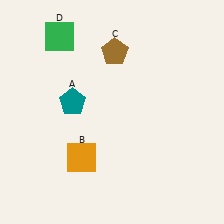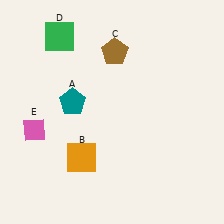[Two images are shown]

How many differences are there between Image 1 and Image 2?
There is 1 difference between the two images.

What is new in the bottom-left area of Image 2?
A pink diamond (E) was added in the bottom-left area of Image 2.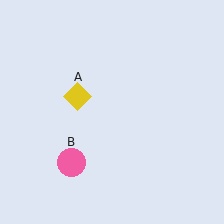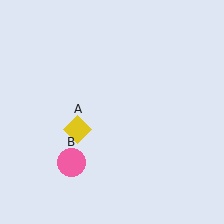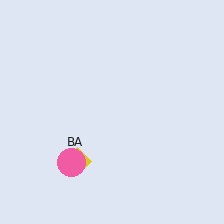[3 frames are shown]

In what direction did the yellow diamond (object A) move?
The yellow diamond (object A) moved down.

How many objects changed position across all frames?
1 object changed position: yellow diamond (object A).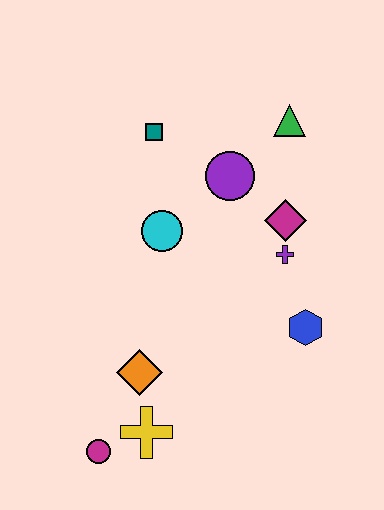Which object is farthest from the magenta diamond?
The magenta circle is farthest from the magenta diamond.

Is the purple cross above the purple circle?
No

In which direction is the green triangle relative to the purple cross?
The green triangle is above the purple cross.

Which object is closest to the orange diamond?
The yellow cross is closest to the orange diamond.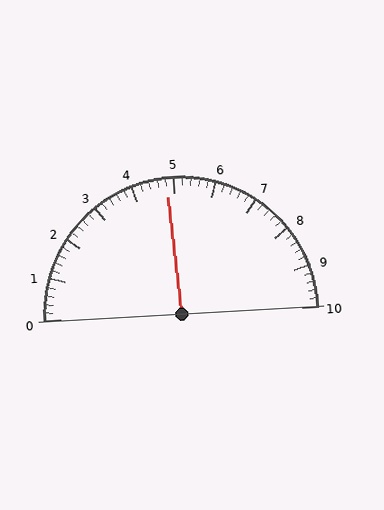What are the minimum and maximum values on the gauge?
The gauge ranges from 0 to 10.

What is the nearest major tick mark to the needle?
The nearest major tick mark is 5.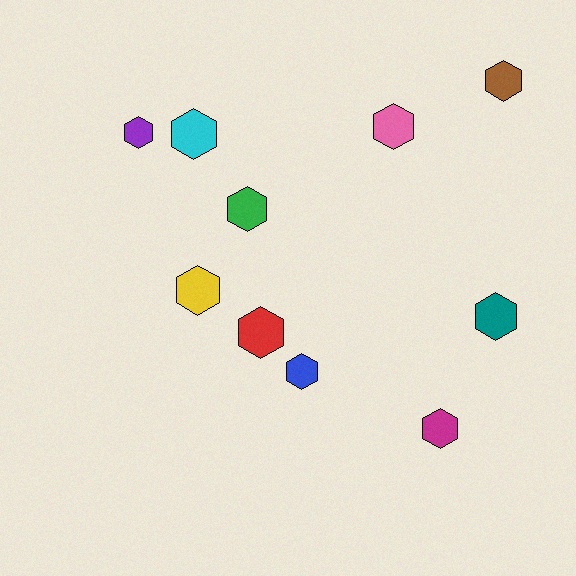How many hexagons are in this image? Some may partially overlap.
There are 10 hexagons.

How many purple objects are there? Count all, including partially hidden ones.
There is 1 purple object.